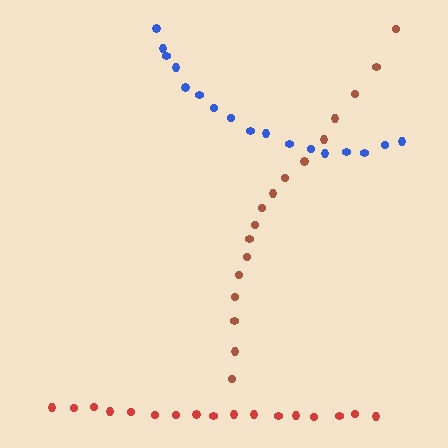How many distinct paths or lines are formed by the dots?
There are 3 distinct paths.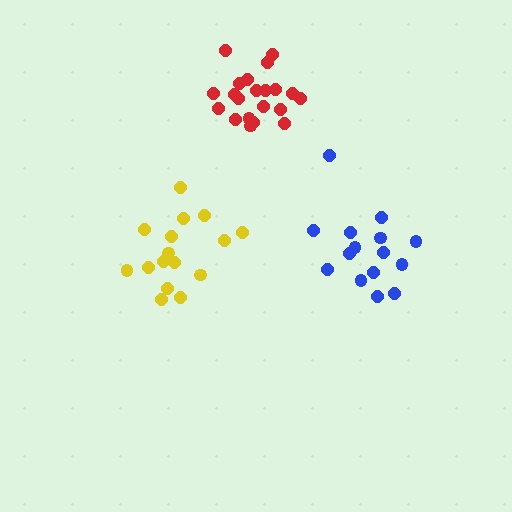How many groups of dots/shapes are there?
There are 3 groups.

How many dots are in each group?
Group 1: 15 dots, Group 2: 16 dots, Group 3: 21 dots (52 total).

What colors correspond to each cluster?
The clusters are colored: blue, yellow, red.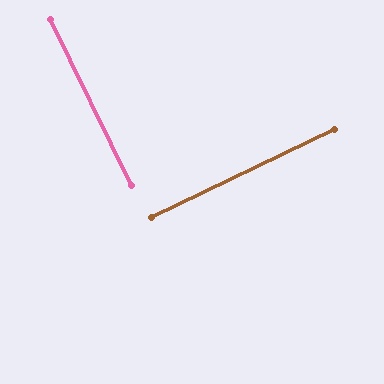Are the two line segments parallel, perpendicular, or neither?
Perpendicular — they meet at approximately 90°.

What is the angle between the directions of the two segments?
Approximately 90 degrees.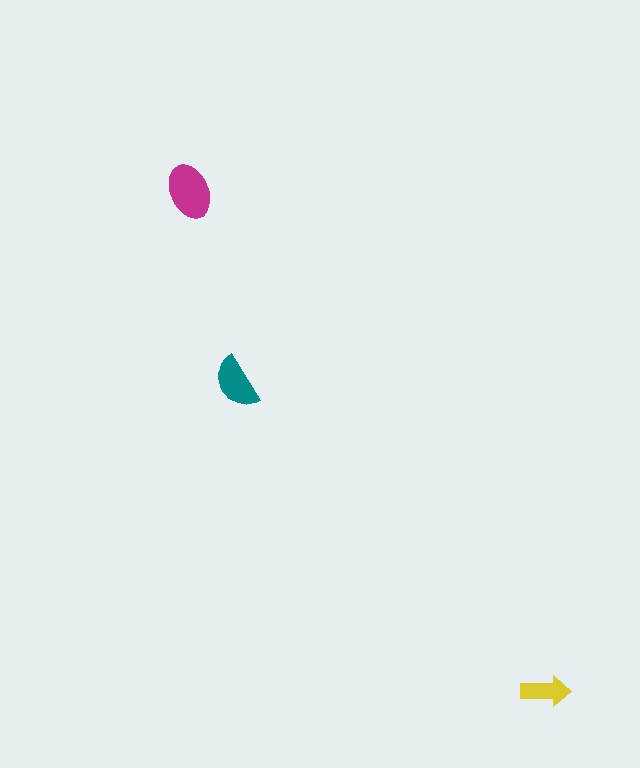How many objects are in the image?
There are 3 objects in the image.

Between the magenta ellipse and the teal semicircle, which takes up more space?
The magenta ellipse.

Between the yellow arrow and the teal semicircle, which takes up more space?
The teal semicircle.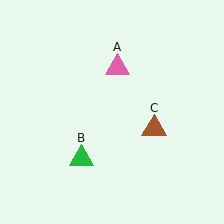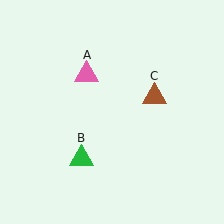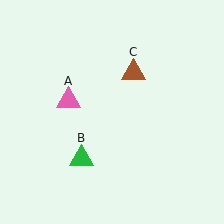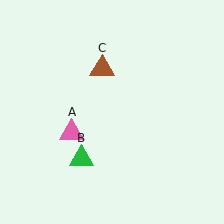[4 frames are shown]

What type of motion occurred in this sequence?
The pink triangle (object A), brown triangle (object C) rotated counterclockwise around the center of the scene.